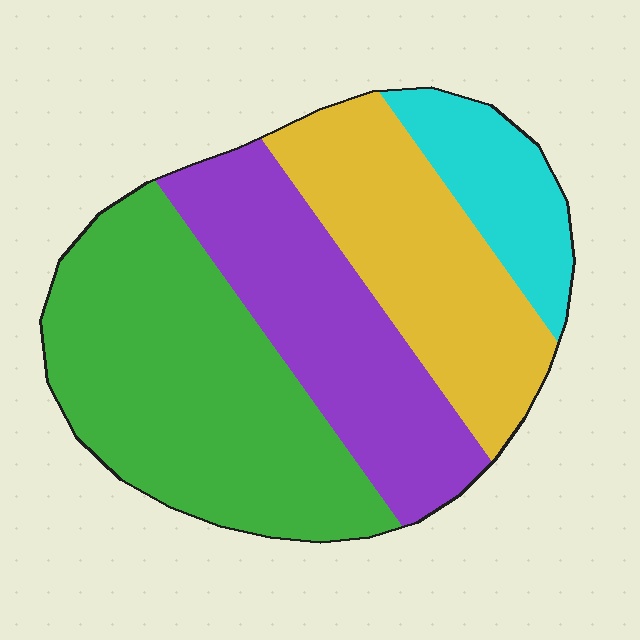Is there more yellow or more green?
Green.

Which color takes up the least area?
Cyan, at roughly 10%.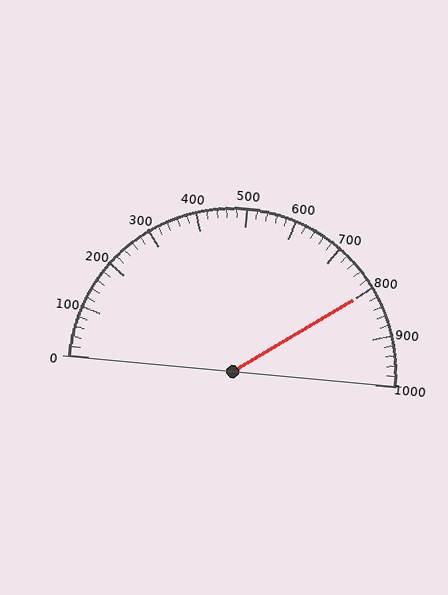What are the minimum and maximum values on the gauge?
The gauge ranges from 0 to 1000.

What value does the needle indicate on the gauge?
The needle indicates approximately 800.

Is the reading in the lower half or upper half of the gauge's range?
The reading is in the upper half of the range (0 to 1000).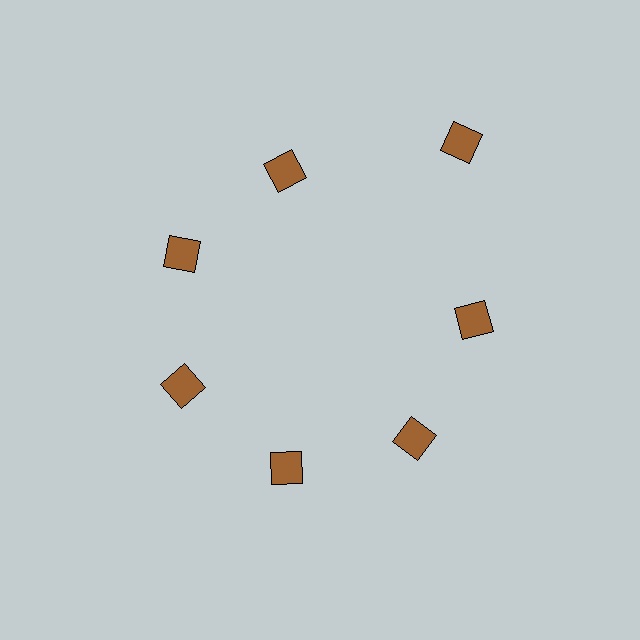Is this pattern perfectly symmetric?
No. The 7 brown diamonds are arranged in a ring, but one element near the 1 o'clock position is pushed outward from the center, breaking the 7-fold rotational symmetry.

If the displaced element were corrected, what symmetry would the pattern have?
It would have 7-fold rotational symmetry — the pattern would map onto itself every 51 degrees.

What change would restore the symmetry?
The symmetry would be restored by moving it inward, back onto the ring so that all 7 diamonds sit at equal angles and equal distance from the center.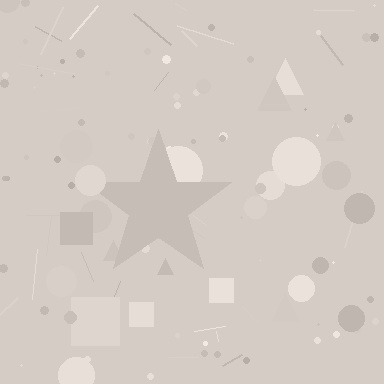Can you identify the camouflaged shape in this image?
The camouflaged shape is a star.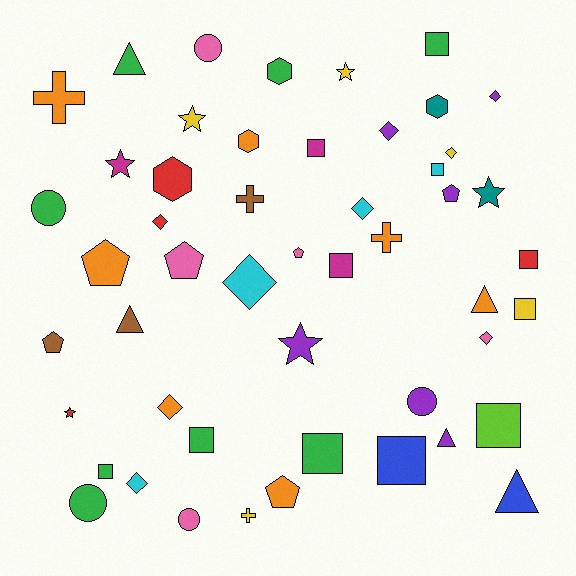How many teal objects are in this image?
There are 2 teal objects.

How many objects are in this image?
There are 50 objects.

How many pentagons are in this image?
There are 6 pentagons.